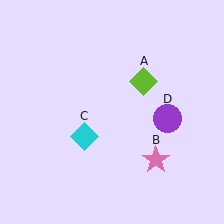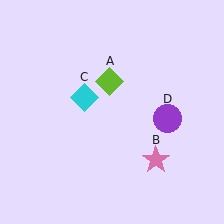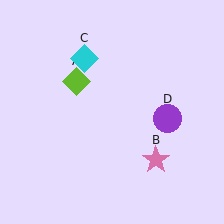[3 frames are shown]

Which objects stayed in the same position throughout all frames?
Pink star (object B) and purple circle (object D) remained stationary.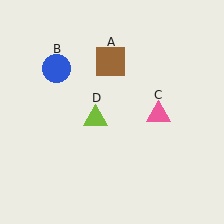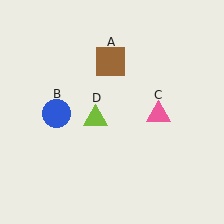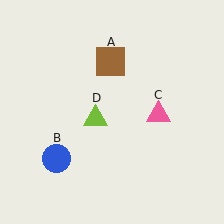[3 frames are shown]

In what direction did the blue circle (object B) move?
The blue circle (object B) moved down.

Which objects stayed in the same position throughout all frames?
Brown square (object A) and pink triangle (object C) and lime triangle (object D) remained stationary.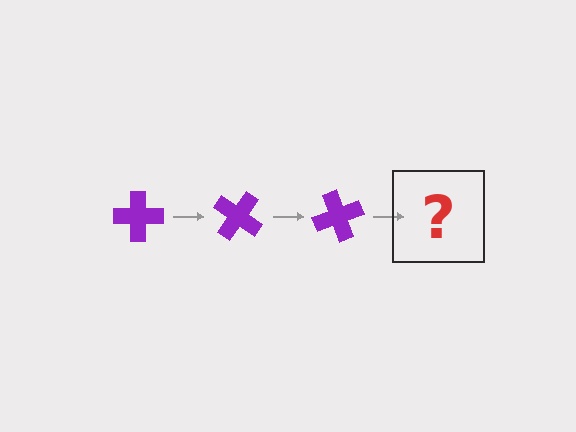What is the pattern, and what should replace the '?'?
The pattern is that the cross rotates 35 degrees each step. The '?' should be a purple cross rotated 105 degrees.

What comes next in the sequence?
The next element should be a purple cross rotated 105 degrees.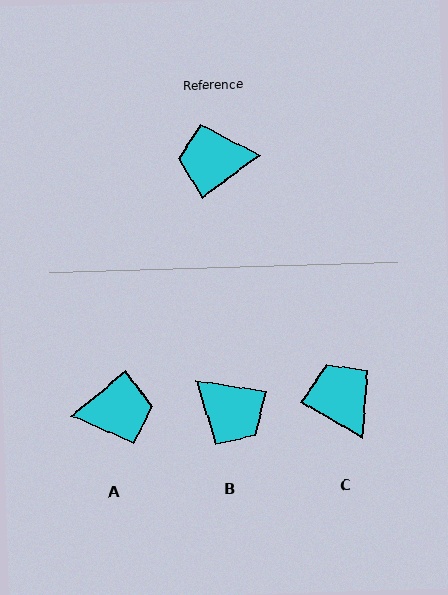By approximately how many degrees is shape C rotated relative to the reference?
Approximately 66 degrees clockwise.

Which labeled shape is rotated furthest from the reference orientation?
A, about 176 degrees away.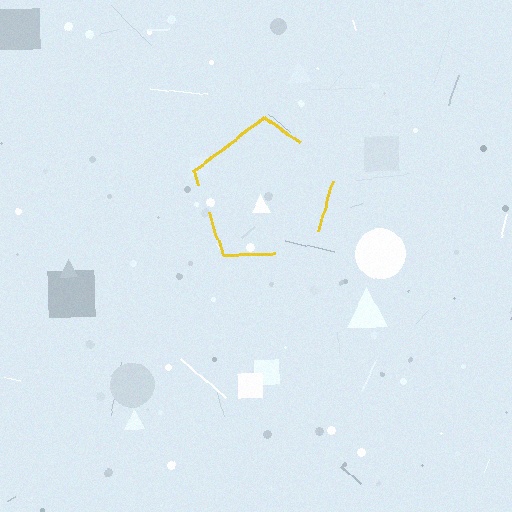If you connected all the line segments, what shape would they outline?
They would outline a pentagon.